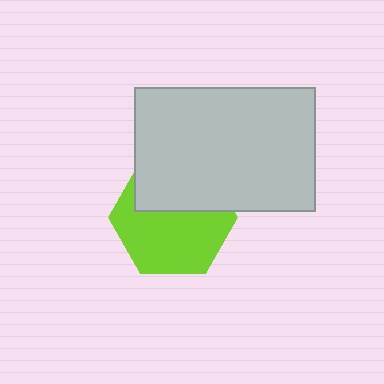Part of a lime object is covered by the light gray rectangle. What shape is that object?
It is a hexagon.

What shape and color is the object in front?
The object in front is a light gray rectangle.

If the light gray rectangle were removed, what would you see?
You would see the complete lime hexagon.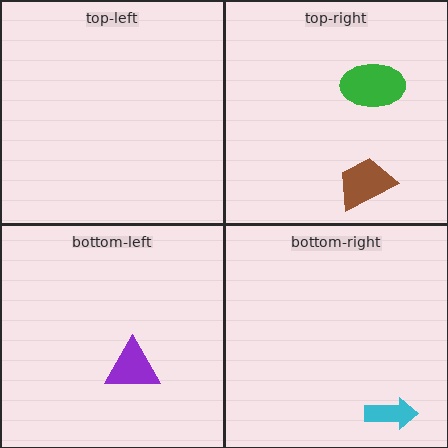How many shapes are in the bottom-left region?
1.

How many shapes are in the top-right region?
2.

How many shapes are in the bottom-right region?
1.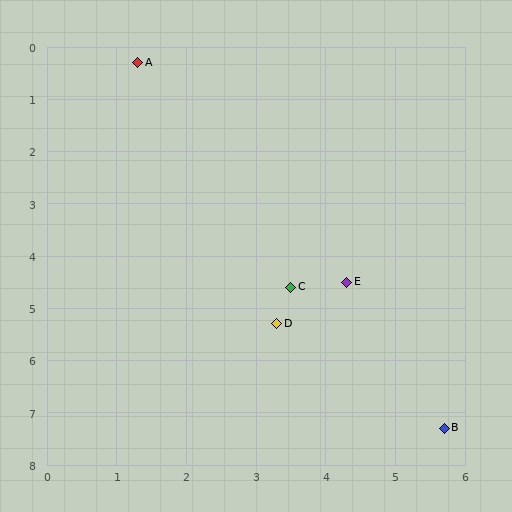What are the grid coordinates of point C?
Point C is at approximately (3.5, 4.6).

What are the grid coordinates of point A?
Point A is at approximately (1.3, 0.3).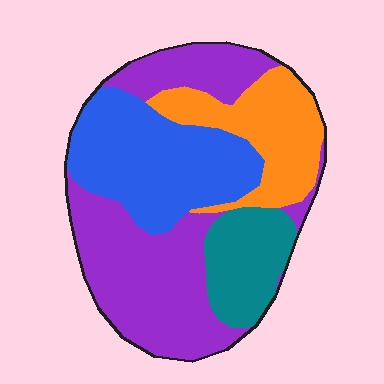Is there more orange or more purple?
Purple.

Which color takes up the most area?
Purple, at roughly 40%.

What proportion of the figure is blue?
Blue covers roughly 30% of the figure.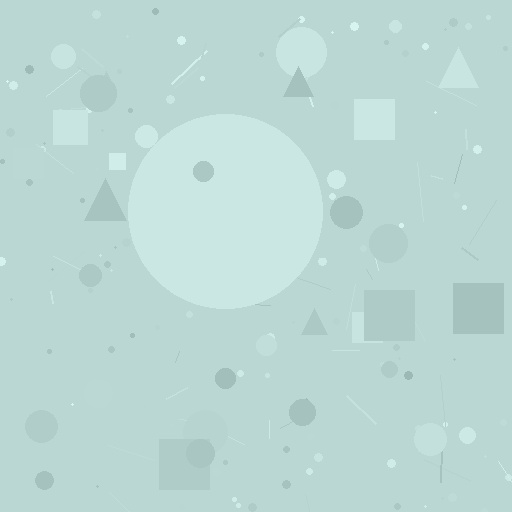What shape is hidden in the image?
A circle is hidden in the image.